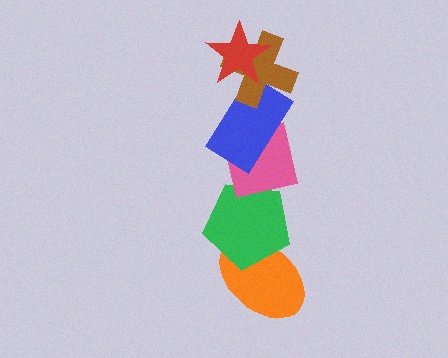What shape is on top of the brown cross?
The red star is on top of the brown cross.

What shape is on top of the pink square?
The blue rectangle is on top of the pink square.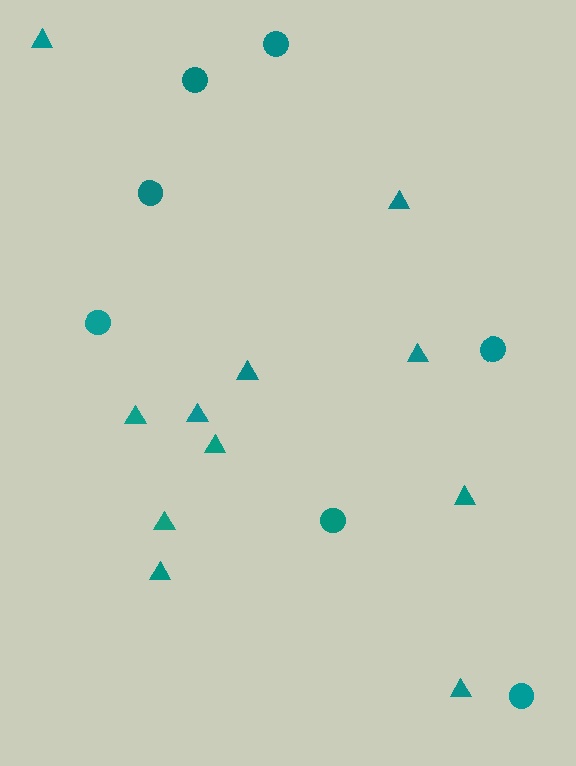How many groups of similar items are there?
There are 2 groups: one group of circles (7) and one group of triangles (11).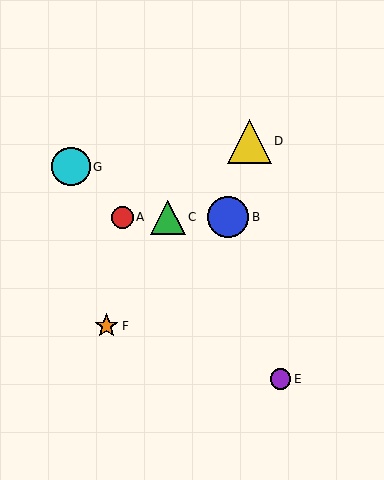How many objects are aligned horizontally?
3 objects (A, B, C) are aligned horizontally.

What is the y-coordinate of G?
Object G is at y≈167.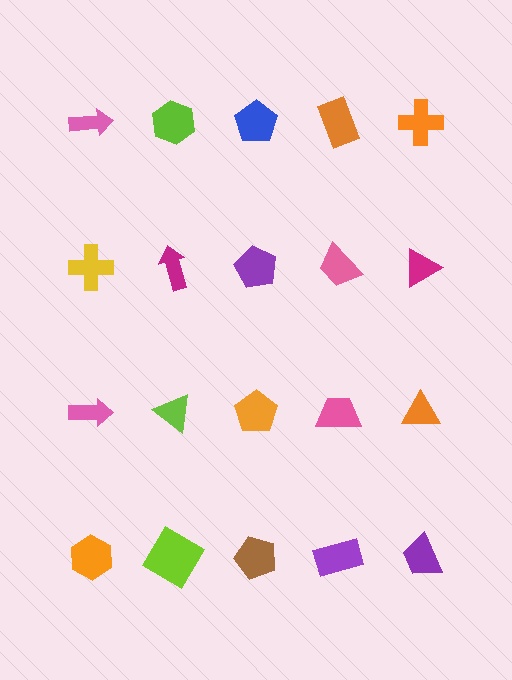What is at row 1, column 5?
An orange cross.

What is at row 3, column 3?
An orange pentagon.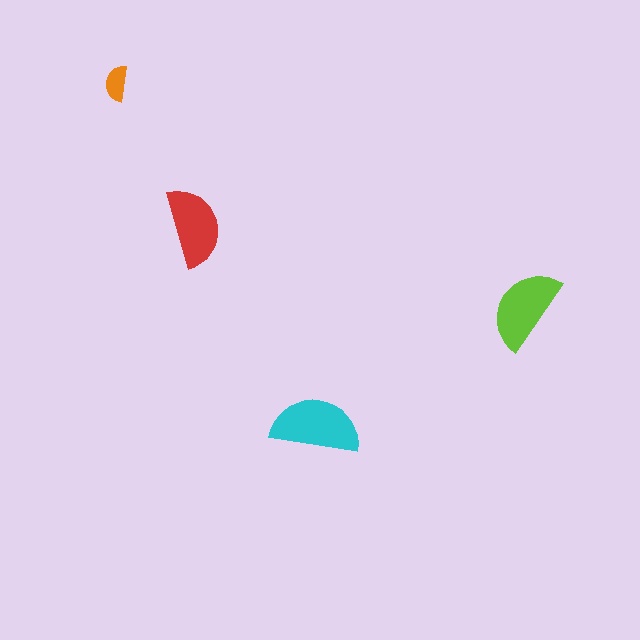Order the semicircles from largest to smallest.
the cyan one, the lime one, the red one, the orange one.